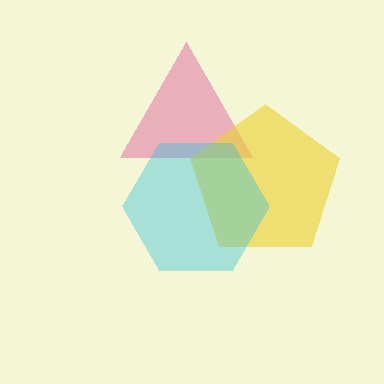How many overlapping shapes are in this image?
There are 3 overlapping shapes in the image.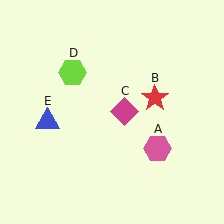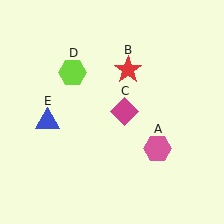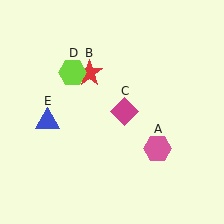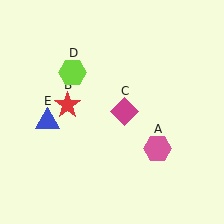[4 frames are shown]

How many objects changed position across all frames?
1 object changed position: red star (object B).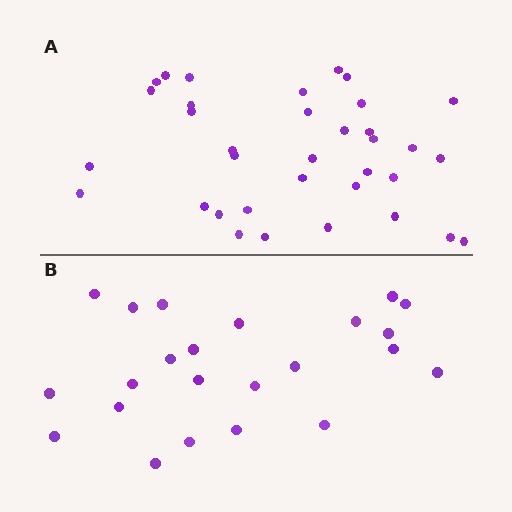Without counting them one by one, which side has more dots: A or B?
Region A (the top region) has more dots.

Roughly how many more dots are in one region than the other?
Region A has roughly 12 or so more dots than region B.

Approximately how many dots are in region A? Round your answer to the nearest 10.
About 40 dots. (The exact count is 35, which rounds to 40.)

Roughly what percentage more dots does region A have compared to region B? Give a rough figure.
About 50% more.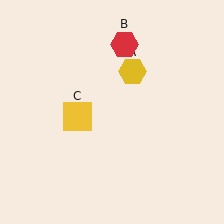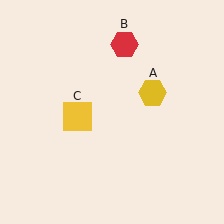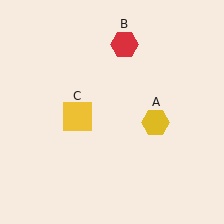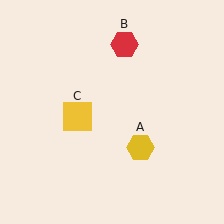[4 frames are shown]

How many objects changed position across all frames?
1 object changed position: yellow hexagon (object A).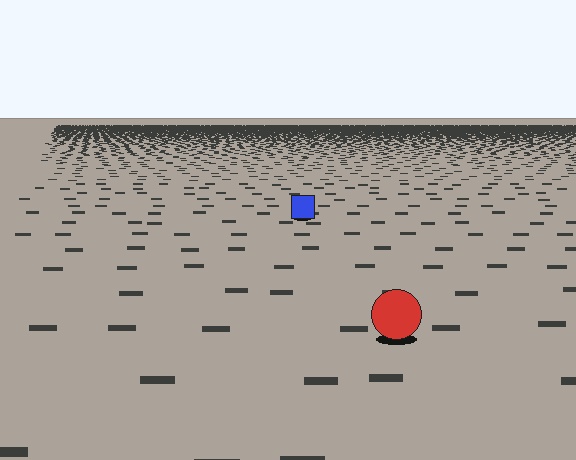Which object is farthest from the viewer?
The blue square is farthest from the viewer. It appears smaller and the ground texture around it is denser.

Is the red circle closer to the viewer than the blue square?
Yes. The red circle is closer — you can tell from the texture gradient: the ground texture is coarser near it.